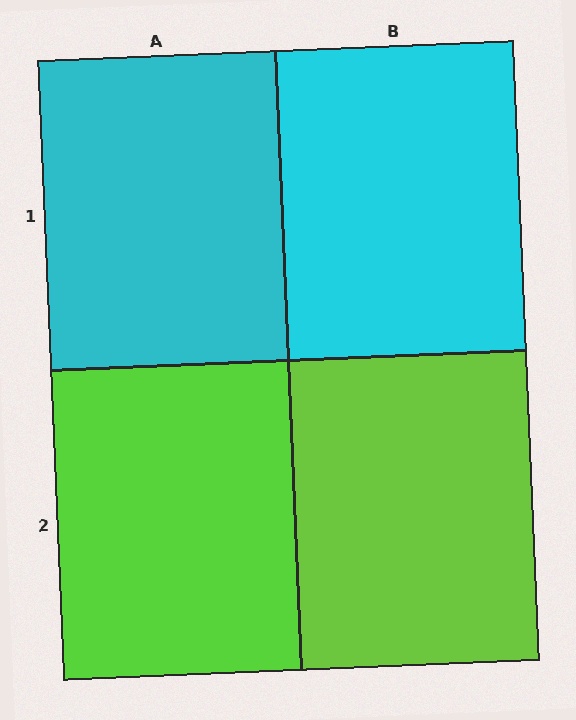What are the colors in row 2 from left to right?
Lime, lime.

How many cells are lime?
2 cells are lime.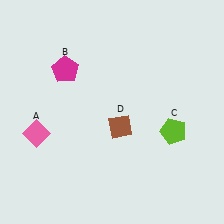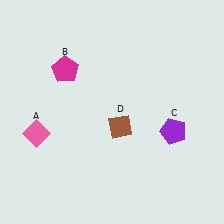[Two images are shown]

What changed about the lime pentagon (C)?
In Image 1, C is lime. In Image 2, it changed to purple.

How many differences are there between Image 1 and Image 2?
There is 1 difference between the two images.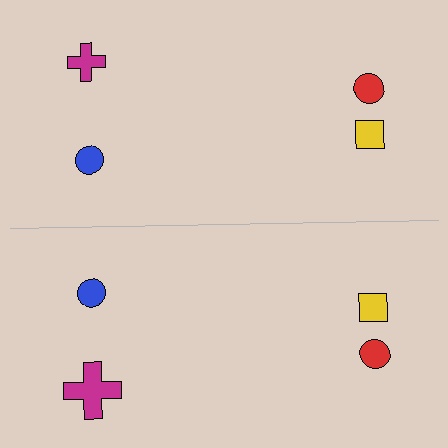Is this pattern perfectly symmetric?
No, the pattern is not perfectly symmetric. The magenta cross on the bottom side has a different size than its mirror counterpart.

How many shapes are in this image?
There are 8 shapes in this image.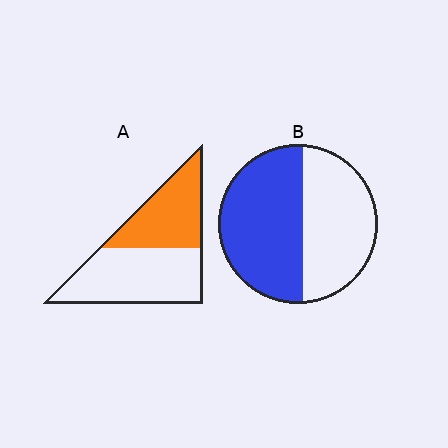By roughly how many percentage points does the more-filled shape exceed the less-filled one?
By roughly 10 percentage points (B over A).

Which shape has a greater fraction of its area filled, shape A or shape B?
Shape B.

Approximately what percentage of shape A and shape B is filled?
A is approximately 40% and B is approximately 55%.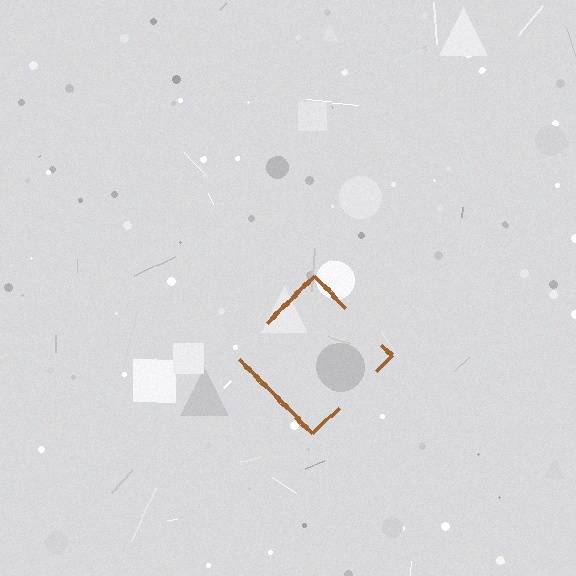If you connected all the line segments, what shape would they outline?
They would outline a diamond.